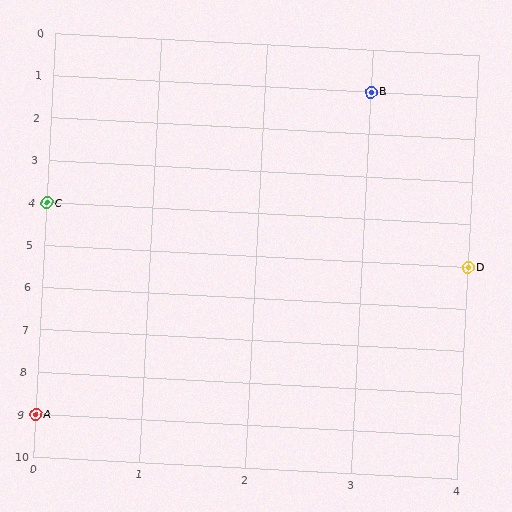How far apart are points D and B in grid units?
Points D and B are 1 column and 4 rows apart (about 4.1 grid units diagonally).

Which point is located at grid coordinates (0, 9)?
Point A is at (0, 9).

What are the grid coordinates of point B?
Point B is at grid coordinates (3, 1).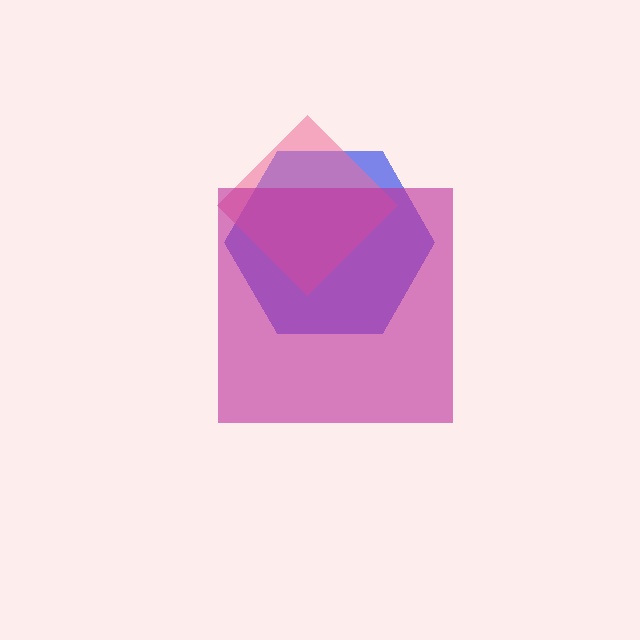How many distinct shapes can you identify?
There are 3 distinct shapes: a blue hexagon, a pink diamond, a magenta square.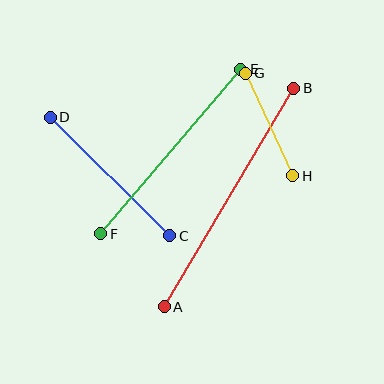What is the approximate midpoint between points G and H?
The midpoint is at approximately (269, 125) pixels.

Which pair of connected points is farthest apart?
Points A and B are farthest apart.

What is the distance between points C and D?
The distance is approximately 168 pixels.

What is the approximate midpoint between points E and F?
The midpoint is at approximately (171, 151) pixels.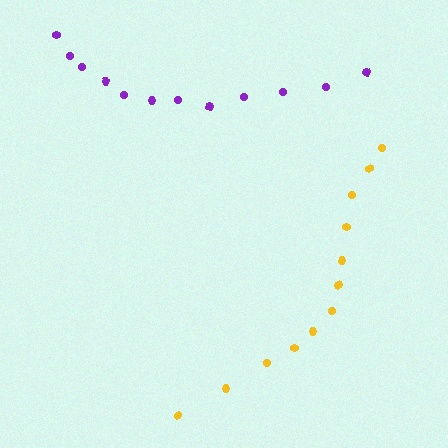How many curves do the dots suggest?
There are 2 distinct paths.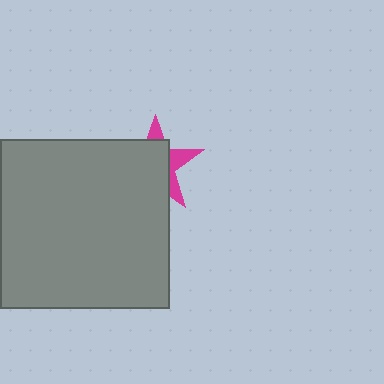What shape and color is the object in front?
The object in front is a gray square.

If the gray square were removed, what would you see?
You would see the complete magenta star.